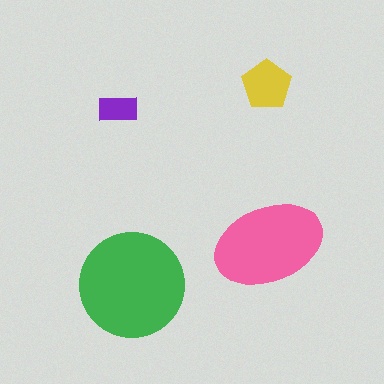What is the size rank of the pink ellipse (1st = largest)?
2nd.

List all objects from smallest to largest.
The purple rectangle, the yellow pentagon, the pink ellipse, the green circle.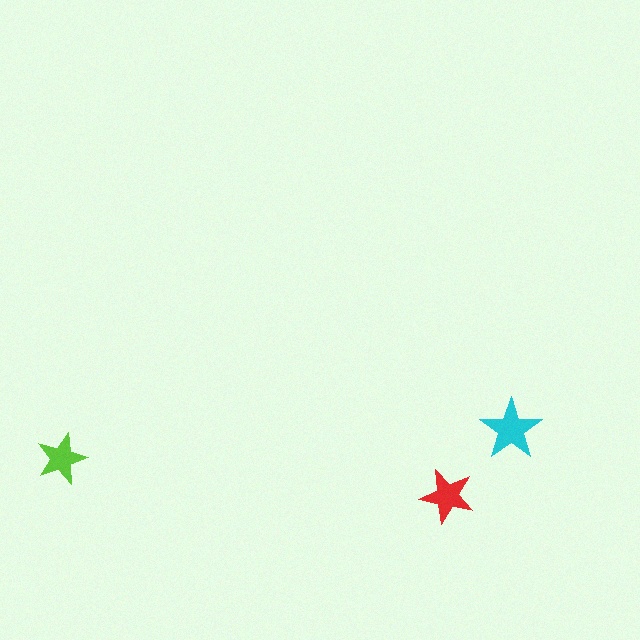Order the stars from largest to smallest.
the cyan one, the red one, the lime one.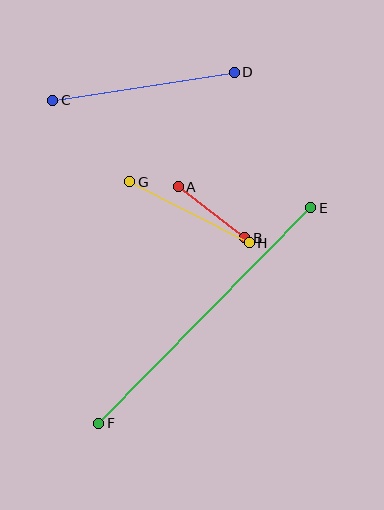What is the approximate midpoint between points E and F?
The midpoint is at approximately (205, 315) pixels.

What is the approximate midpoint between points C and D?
The midpoint is at approximately (144, 86) pixels.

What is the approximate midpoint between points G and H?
The midpoint is at approximately (189, 212) pixels.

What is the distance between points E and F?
The distance is approximately 303 pixels.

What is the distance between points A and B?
The distance is approximately 83 pixels.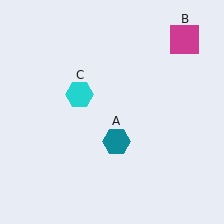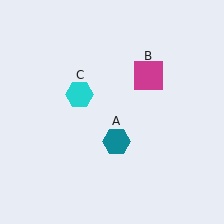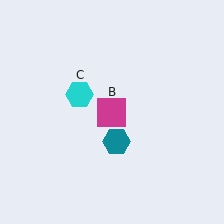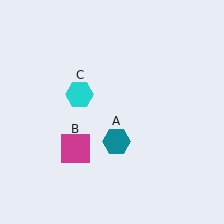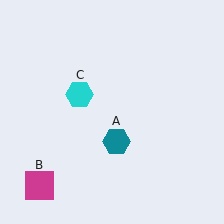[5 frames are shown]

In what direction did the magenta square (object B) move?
The magenta square (object B) moved down and to the left.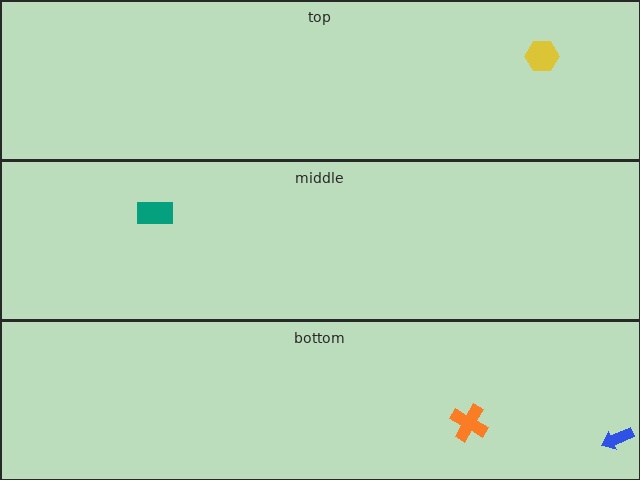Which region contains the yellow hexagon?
The top region.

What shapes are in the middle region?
The teal rectangle.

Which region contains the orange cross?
The bottom region.